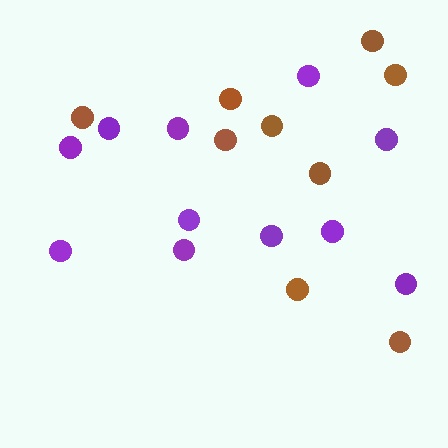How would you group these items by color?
There are 2 groups: one group of brown circles (9) and one group of purple circles (11).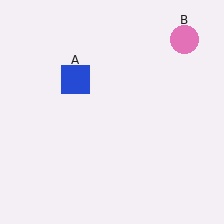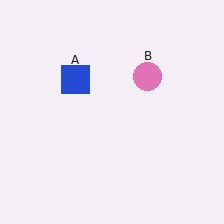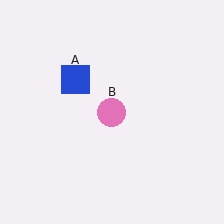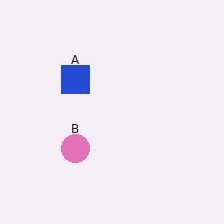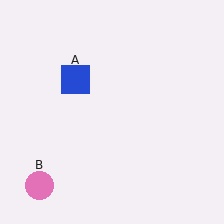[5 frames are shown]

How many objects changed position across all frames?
1 object changed position: pink circle (object B).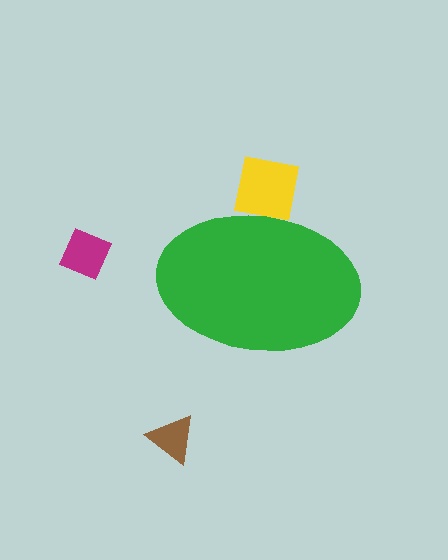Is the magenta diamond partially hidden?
No, the magenta diamond is fully visible.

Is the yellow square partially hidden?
Yes, the yellow square is partially hidden behind the green ellipse.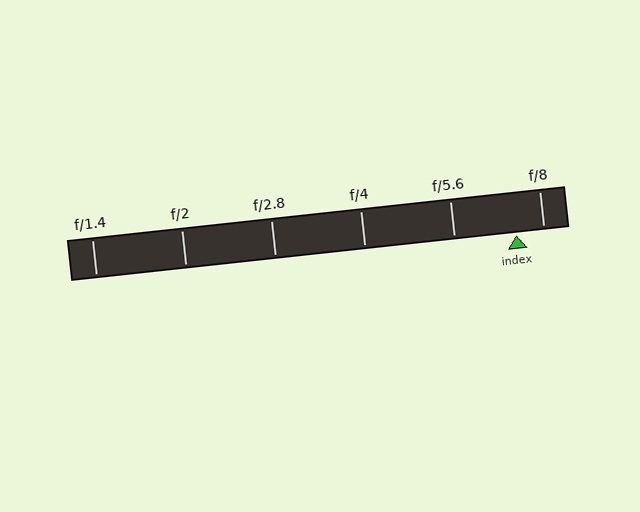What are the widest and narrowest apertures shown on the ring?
The widest aperture shown is f/1.4 and the narrowest is f/8.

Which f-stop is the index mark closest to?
The index mark is closest to f/8.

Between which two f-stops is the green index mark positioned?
The index mark is between f/5.6 and f/8.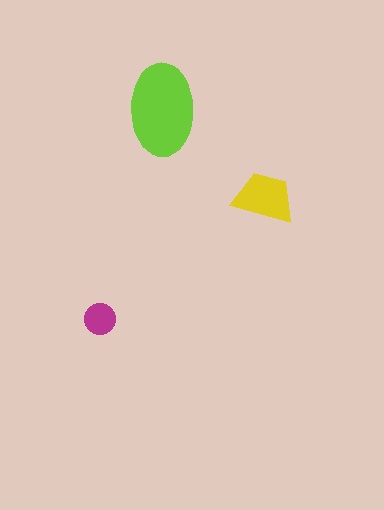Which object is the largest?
The lime ellipse.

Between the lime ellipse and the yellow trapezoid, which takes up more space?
The lime ellipse.